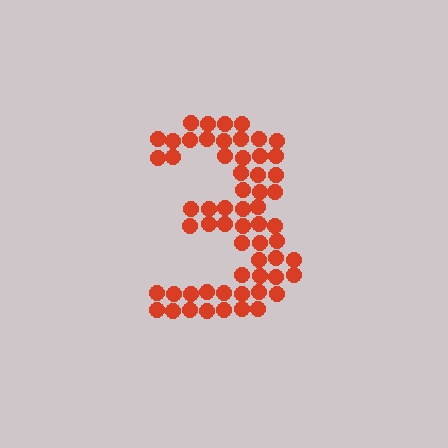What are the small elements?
The small elements are circles.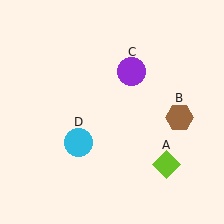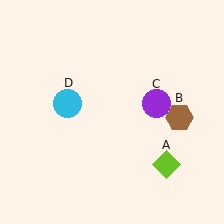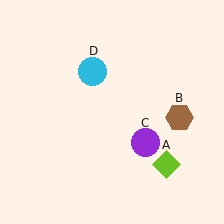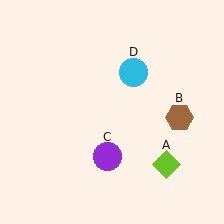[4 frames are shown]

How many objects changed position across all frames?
2 objects changed position: purple circle (object C), cyan circle (object D).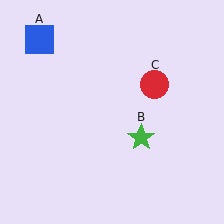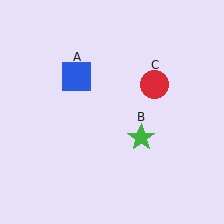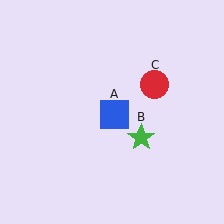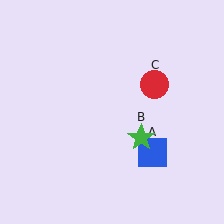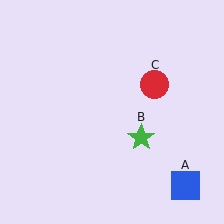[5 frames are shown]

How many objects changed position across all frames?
1 object changed position: blue square (object A).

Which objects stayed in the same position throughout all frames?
Green star (object B) and red circle (object C) remained stationary.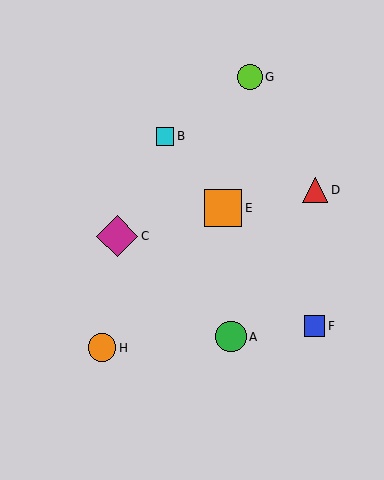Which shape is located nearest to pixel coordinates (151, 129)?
The cyan square (labeled B) at (165, 136) is nearest to that location.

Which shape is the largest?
The magenta diamond (labeled C) is the largest.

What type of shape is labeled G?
Shape G is a lime circle.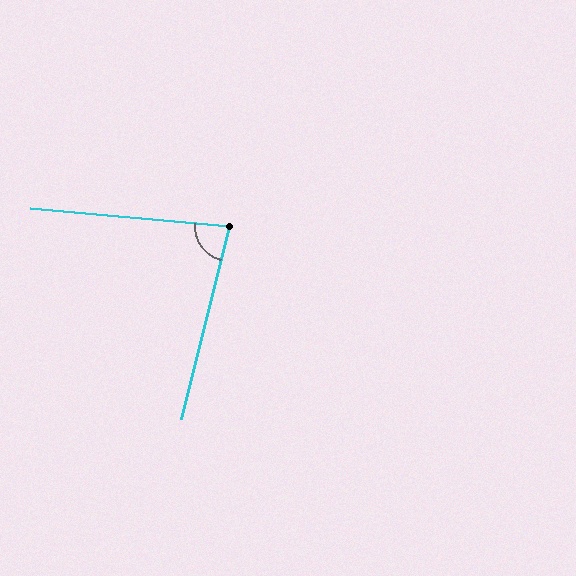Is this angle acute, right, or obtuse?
It is acute.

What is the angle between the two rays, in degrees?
Approximately 81 degrees.